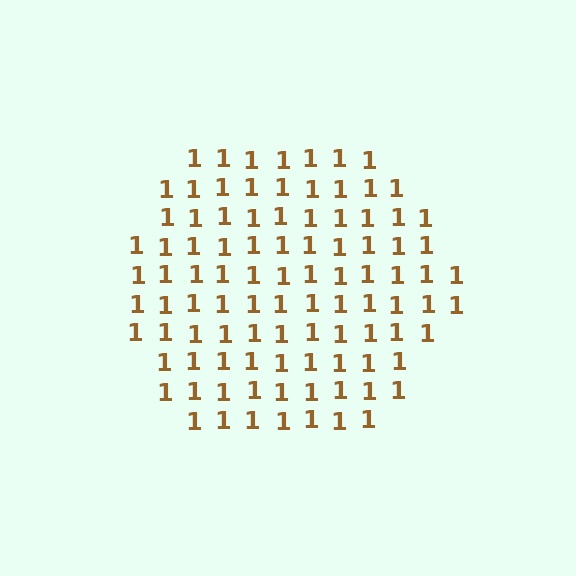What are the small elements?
The small elements are digit 1's.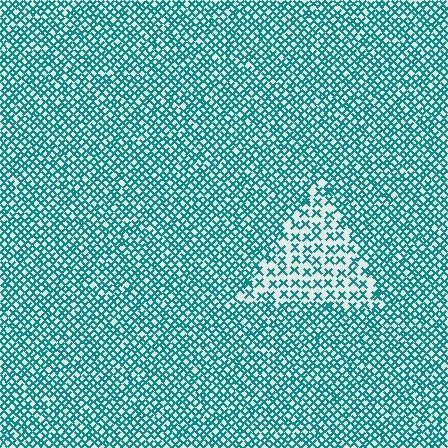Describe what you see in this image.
The image contains small teal elements arranged at two different densities. A triangle-shaped region is visible where the elements are less densely packed than the surrounding area.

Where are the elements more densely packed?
The elements are more densely packed outside the triangle boundary.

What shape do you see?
I see a triangle.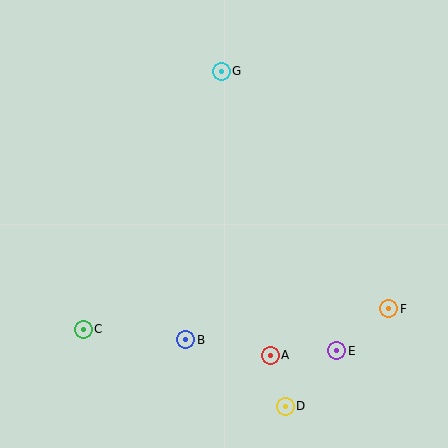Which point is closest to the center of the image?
Point B at (186, 340) is closest to the center.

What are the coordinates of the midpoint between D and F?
The midpoint between D and F is at (337, 357).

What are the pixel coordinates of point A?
Point A is at (270, 355).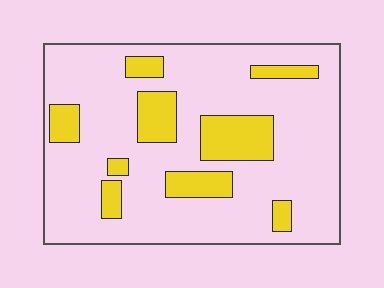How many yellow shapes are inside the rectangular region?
9.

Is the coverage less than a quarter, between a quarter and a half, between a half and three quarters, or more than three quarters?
Less than a quarter.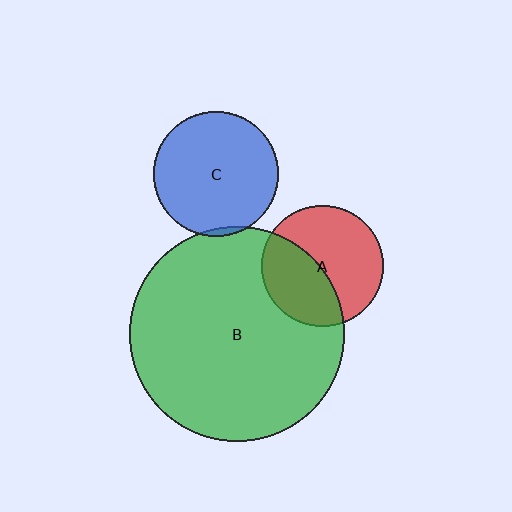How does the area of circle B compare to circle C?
Approximately 3.0 times.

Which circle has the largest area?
Circle B (green).